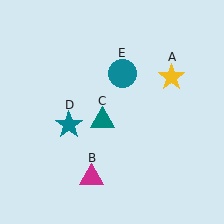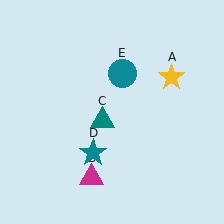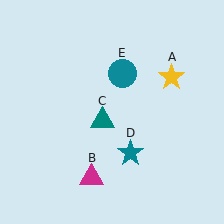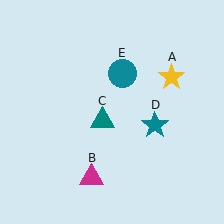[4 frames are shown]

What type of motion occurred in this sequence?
The teal star (object D) rotated counterclockwise around the center of the scene.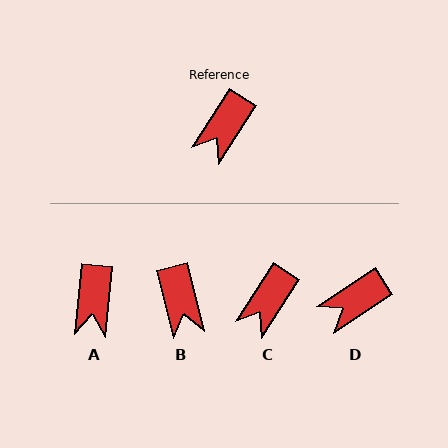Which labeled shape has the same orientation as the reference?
C.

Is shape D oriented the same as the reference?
No, it is off by about 24 degrees.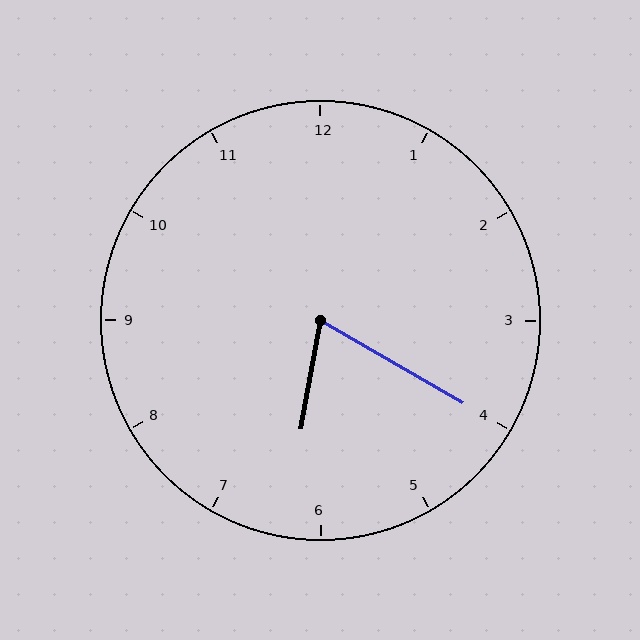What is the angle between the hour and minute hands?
Approximately 70 degrees.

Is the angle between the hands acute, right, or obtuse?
It is acute.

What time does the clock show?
6:20.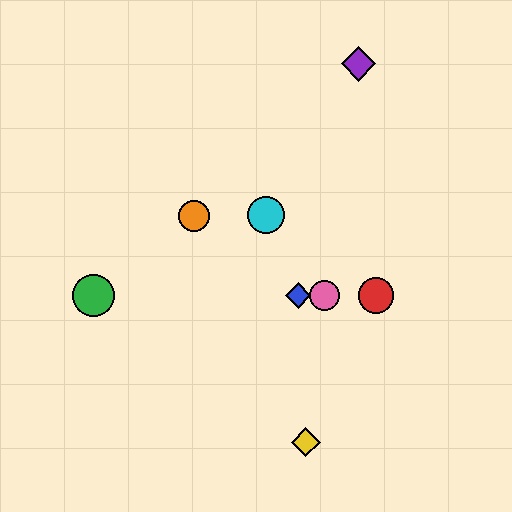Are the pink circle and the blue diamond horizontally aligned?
Yes, both are at y≈296.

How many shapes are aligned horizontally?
4 shapes (the red circle, the blue diamond, the green circle, the pink circle) are aligned horizontally.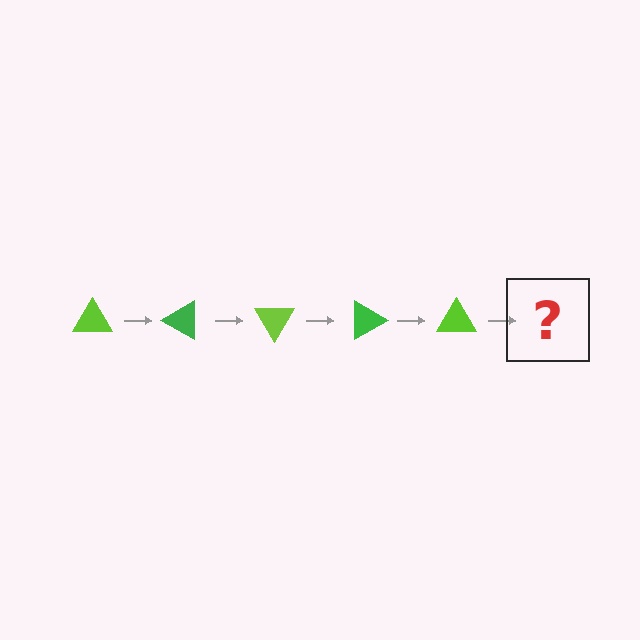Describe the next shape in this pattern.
It should be a green triangle, rotated 150 degrees from the start.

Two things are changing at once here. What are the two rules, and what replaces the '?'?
The two rules are that it rotates 30 degrees each step and the color cycles through lime and green. The '?' should be a green triangle, rotated 150 degrees from the start.